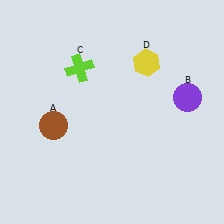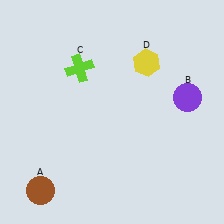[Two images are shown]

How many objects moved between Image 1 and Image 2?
1 object moved between the two images.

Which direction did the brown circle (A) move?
The brown circle (A) moved down.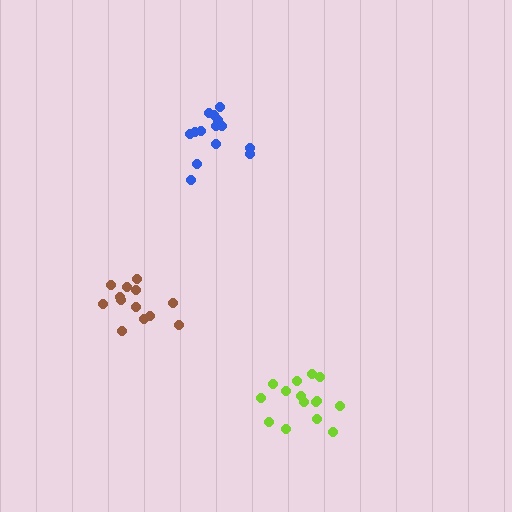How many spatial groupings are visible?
There are 3 spatial groupings.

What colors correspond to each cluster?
The clusters are colored: brown, lime, blue.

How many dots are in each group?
Group 1: 13 dots, Group 2: 15 dots, Group 3: 14 dots (42 total).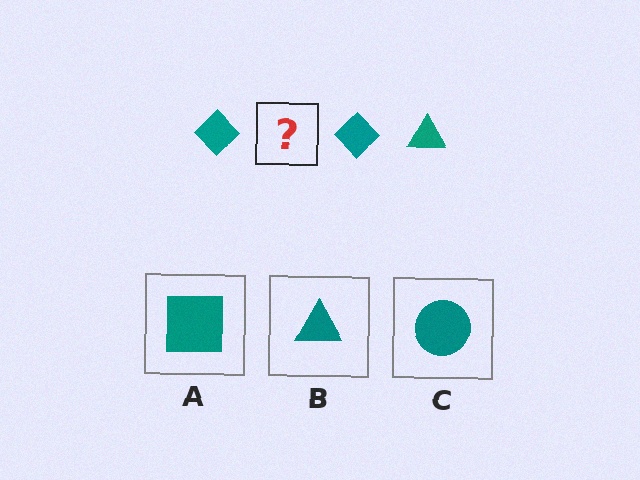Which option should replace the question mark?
Option B.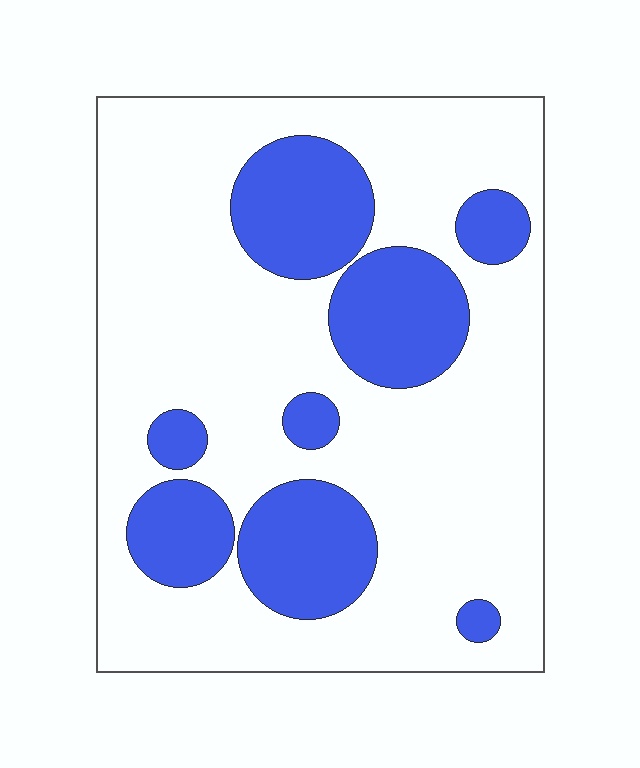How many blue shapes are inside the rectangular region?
8.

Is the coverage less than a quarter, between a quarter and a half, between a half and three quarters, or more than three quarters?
Between a quarter and a half.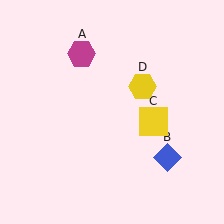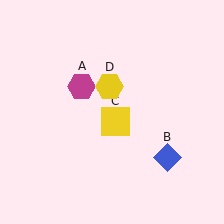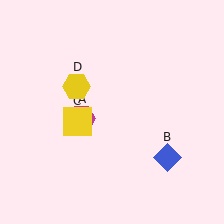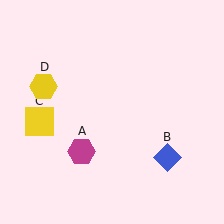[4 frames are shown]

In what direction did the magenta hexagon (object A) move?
The magenta hexagon (object A) moved down.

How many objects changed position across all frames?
3 objects changed position: magenta hexagon (object A), yellow square (object C), yellow hexagon (object D).